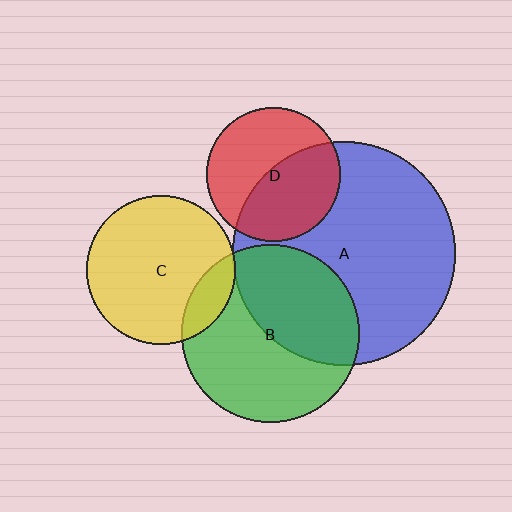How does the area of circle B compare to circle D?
Approximately 1.8 times.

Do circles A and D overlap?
Yes.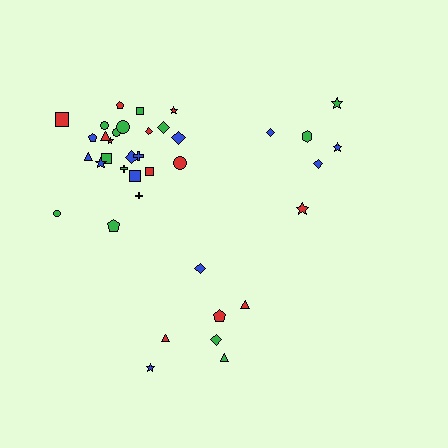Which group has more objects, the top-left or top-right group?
The top-left group.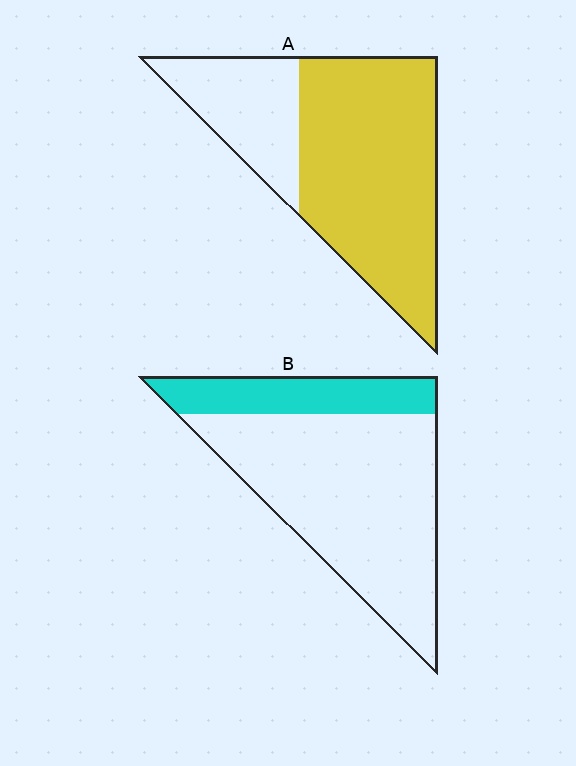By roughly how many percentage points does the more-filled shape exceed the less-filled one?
By roughly 45 percentage points (A over B).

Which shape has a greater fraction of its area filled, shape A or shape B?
Shape A.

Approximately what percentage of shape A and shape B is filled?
A is approximately 70% and B is approximately 25%.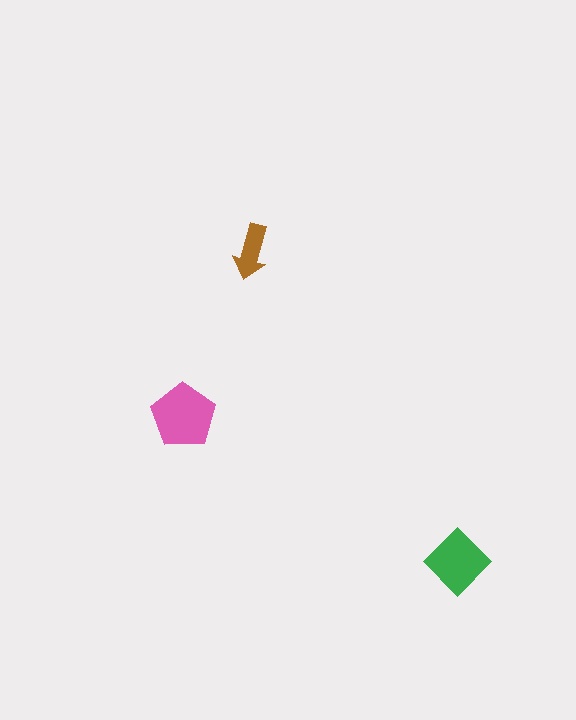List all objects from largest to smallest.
The pink pentagon, the green diamond, the brown arrow.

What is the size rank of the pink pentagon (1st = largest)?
1st.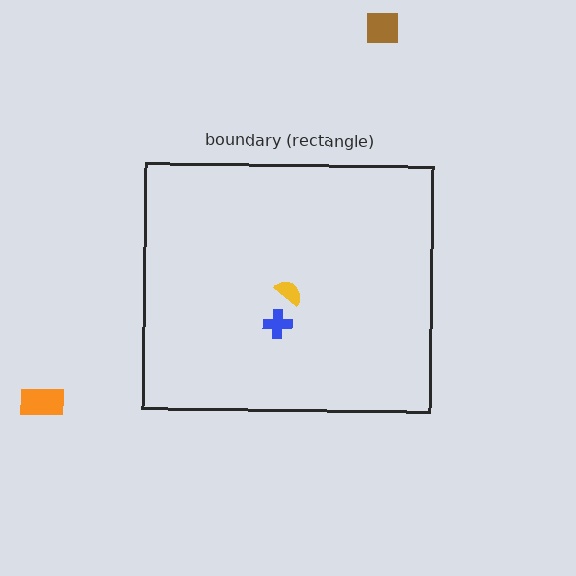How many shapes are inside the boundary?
2 inside, 2 outside.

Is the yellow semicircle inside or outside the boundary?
Inside.